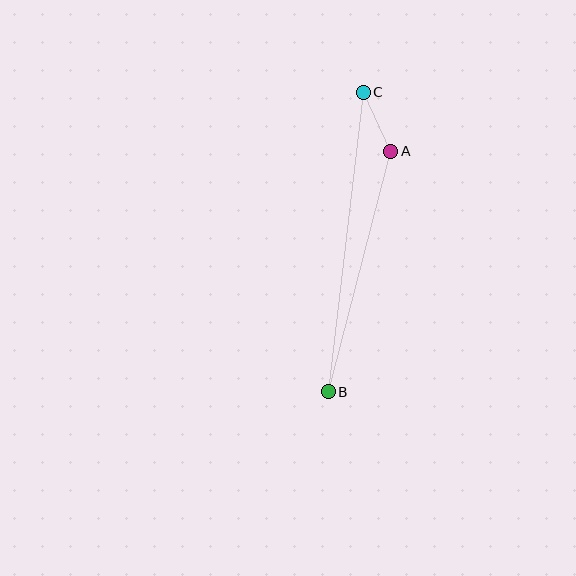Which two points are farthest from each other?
Points B and C are farthest from each other.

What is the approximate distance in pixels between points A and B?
The distance between A and B is approximately 249 pixels.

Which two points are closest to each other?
Points A and C are closest to each other.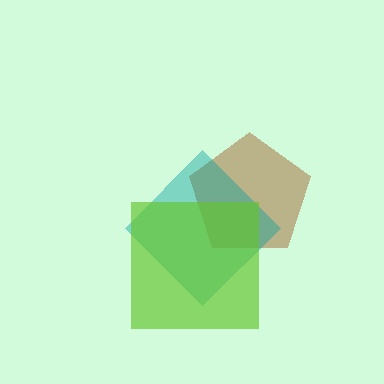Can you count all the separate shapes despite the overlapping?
Yes, there are 3 separate shapes.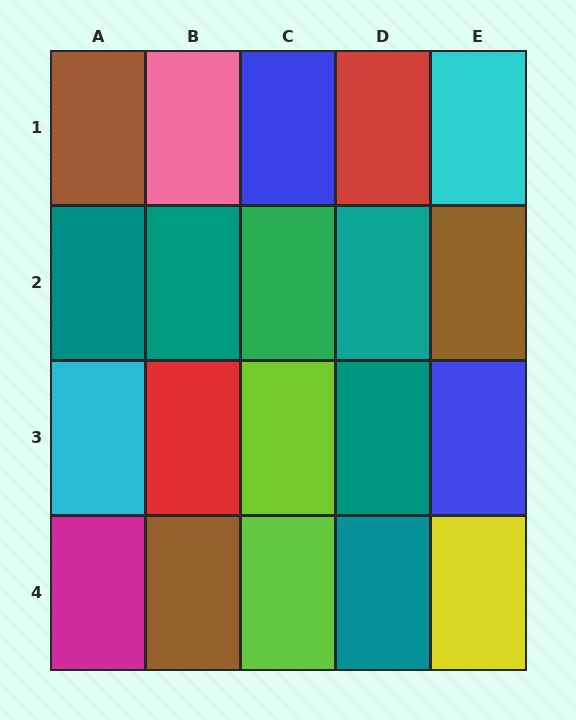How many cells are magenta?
1 cell is magenta.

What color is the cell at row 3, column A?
Cyan.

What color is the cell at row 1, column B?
Pink.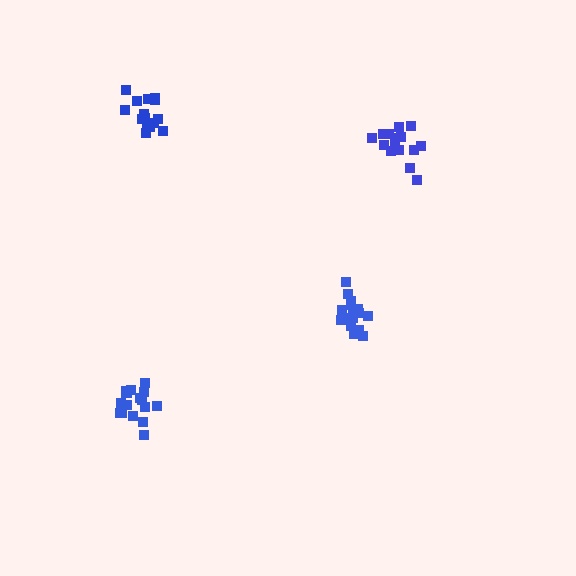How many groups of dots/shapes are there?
There are 4 groups.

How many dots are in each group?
Group 1: 16 dots, Group 2: 17 dots, Group 3: 16 dots, Group 4: 15 dots (64 total).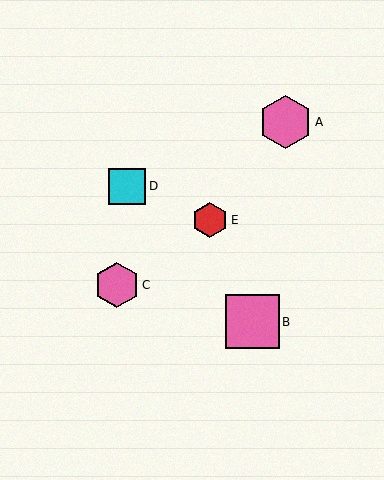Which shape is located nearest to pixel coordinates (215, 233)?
The red hexagon (labeled E) at (210, 220) is nearest to that location.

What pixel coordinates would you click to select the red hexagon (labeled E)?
Click at (210, 220) to select the red hexagon E.